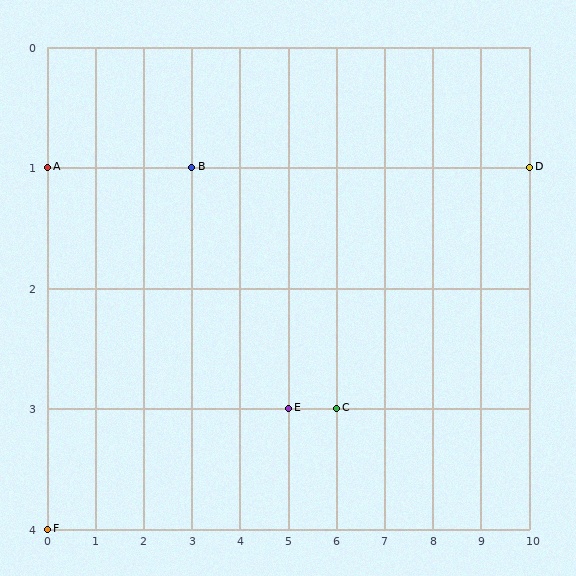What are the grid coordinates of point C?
Point C is at grid coordinates (6, 3).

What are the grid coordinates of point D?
Point D is at grid coordinates (10, 1).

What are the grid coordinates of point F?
Point F is at grid coordinates (0, 4).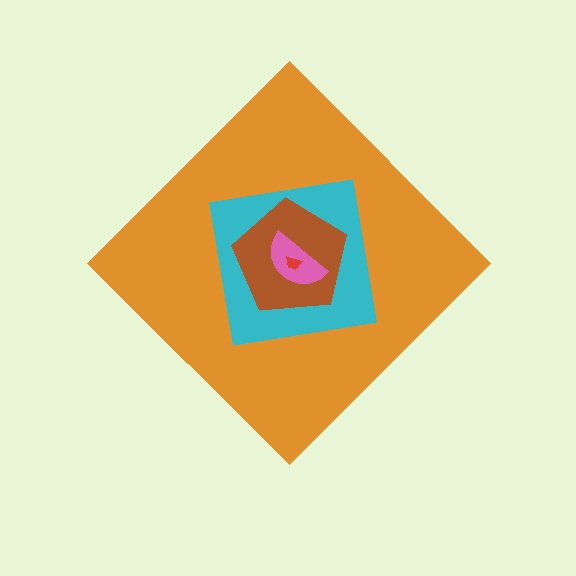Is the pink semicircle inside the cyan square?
Yes.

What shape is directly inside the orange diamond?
The cyan square.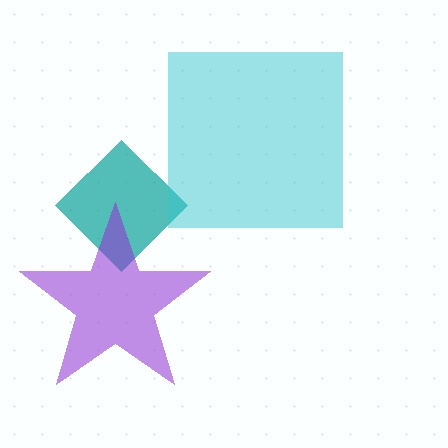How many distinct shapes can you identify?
There are 3 distinct shapes: a teal diamond, a cyan square, a purple star.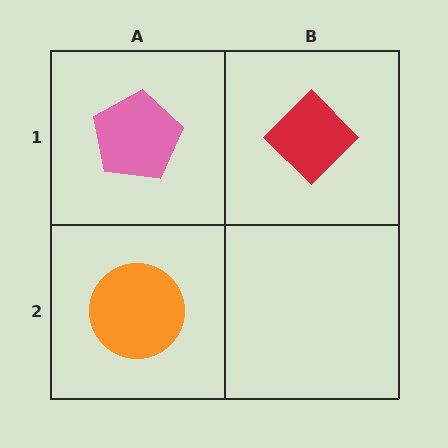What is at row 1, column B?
A red diamond.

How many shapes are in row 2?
1 shape.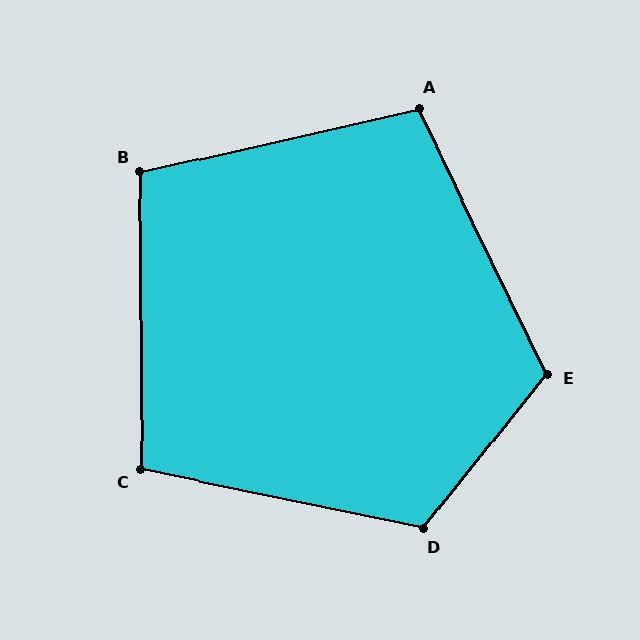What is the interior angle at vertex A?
Approximately 103 degrees (obtuse).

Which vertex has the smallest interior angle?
C, at approximately 102 degrees.